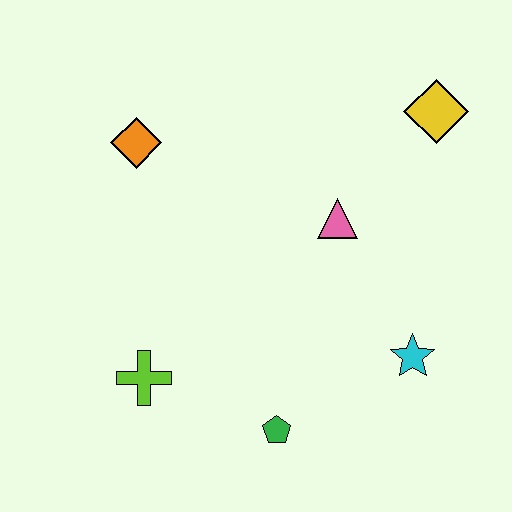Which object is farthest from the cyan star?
The orange diamond is farthest from the cyan star.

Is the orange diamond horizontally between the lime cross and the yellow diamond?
No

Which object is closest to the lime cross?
The green pentagon is closest to the lime cross.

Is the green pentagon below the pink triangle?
Yes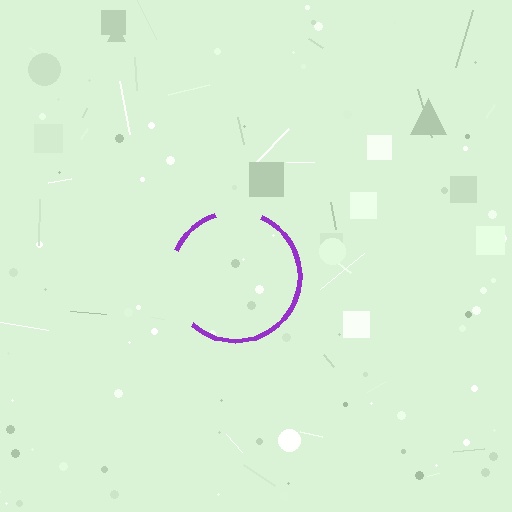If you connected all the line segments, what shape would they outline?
They would outline a circle.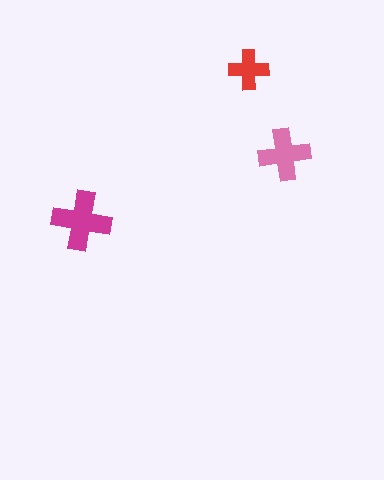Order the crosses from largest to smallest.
the magenta one, the pink one, the red one.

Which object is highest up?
The red cross is topmost.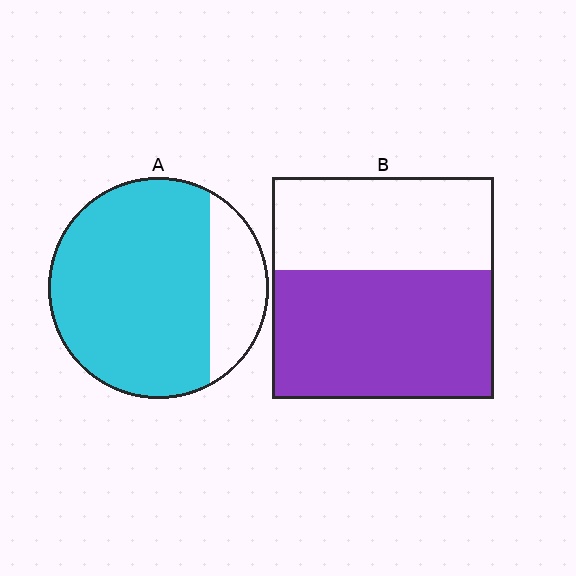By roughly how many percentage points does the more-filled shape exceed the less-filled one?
By roughly 20 percentage points (A over B).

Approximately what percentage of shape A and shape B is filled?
A is approximately 80% and B is approximately 60%.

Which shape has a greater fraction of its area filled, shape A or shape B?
Shape A.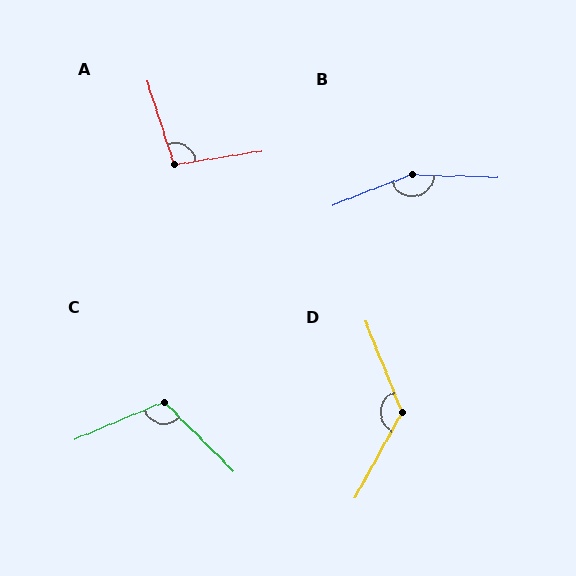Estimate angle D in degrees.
Approximately 129 degrees.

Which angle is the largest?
B, at approximately 157 degrees.